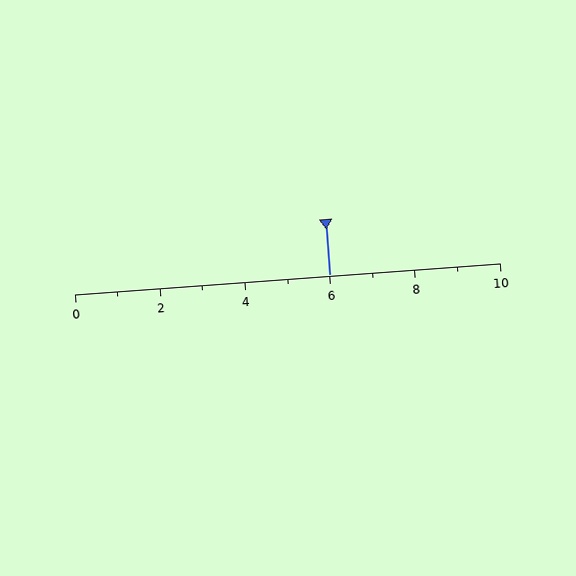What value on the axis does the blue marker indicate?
The marker indicates approximately 6.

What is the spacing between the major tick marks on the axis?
The major ticks are spaced 2 apart.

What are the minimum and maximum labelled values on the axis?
The axis runs from 0 to 10.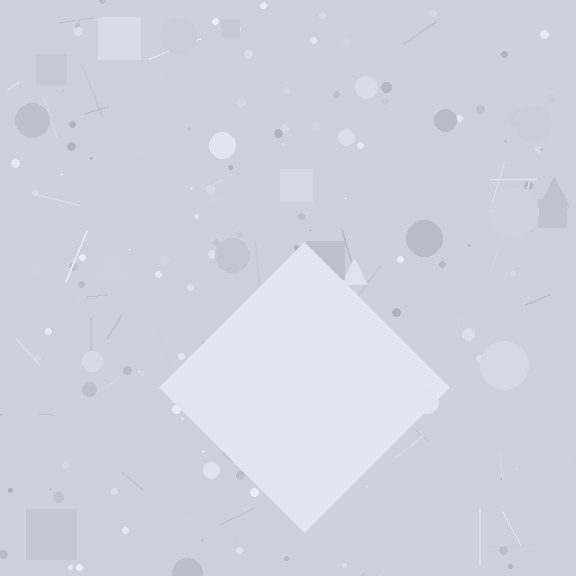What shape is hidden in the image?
A diamond is hidden in the image.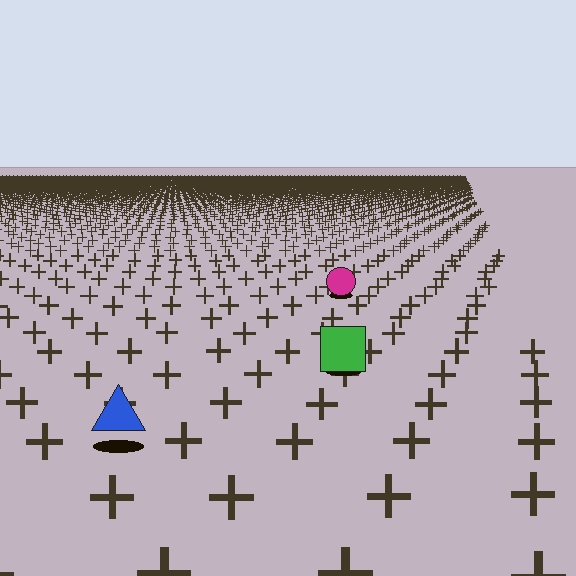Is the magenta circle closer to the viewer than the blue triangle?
No. The blue triangle is closer — you can tell from the texture gradient: the ground texture is coarser near it.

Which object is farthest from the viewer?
The magenta circle is farthest from the viewer. It appears smaller and the ground texture around it is denser.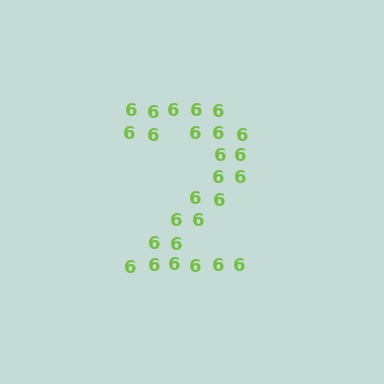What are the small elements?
The small elements are digit 6's.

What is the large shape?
The large shape is the digit 2.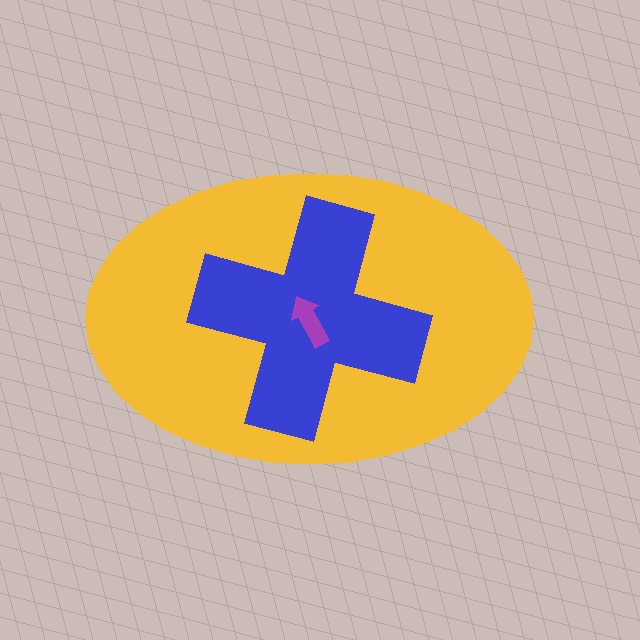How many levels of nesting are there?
3.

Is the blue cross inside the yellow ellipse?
Yes.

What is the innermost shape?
The purple arrow.